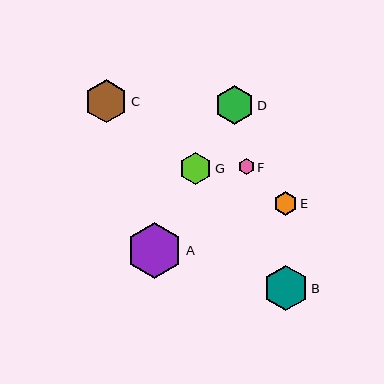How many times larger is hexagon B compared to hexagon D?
Hexagon B is approximately 1.1 times the size of hexagon D.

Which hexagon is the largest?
Hexagon A is the largest with a size of approximately 56 pixels.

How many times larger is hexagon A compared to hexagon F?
Hexagon A is approximately 3.5 times the size of hexagon F.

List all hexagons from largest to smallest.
From largest to smallest: A, B, C, D, G, E, F.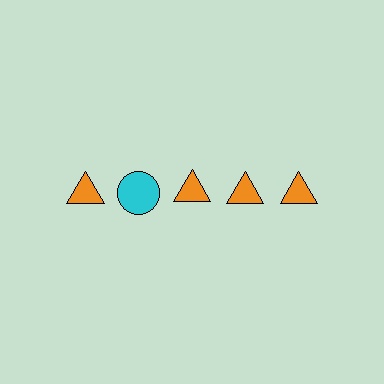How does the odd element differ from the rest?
It differs in both color (cyan instead of orange) and shape (circle instead of triangle).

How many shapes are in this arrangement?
There are 5 shapes arranged in a grid pattern.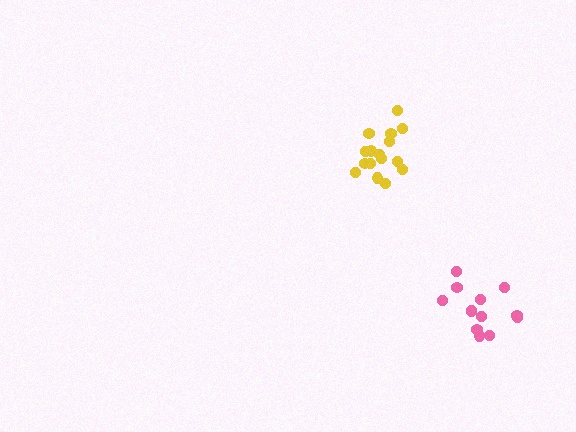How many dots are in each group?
Group 1: 13 dots, Group 2: 16 dots (29 total).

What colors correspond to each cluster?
The clusters are colored: pink, yellow.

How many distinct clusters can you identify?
There are 2 distinct clusters.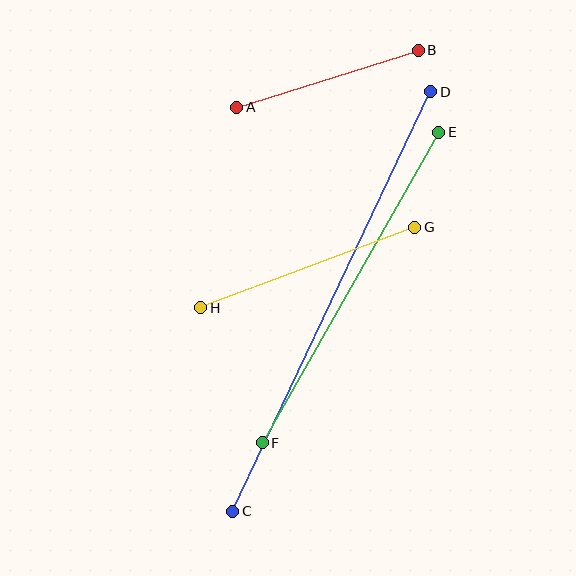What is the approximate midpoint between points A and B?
The midpoint is at approximately (328, 79) pixels.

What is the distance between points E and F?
The distance is approximately 357 pixels.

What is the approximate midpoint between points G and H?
The midpoint is at approximately (308, 268) pixels.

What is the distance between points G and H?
The distance is approximately 229 pixels.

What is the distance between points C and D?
The distance is approximately 464 pixels.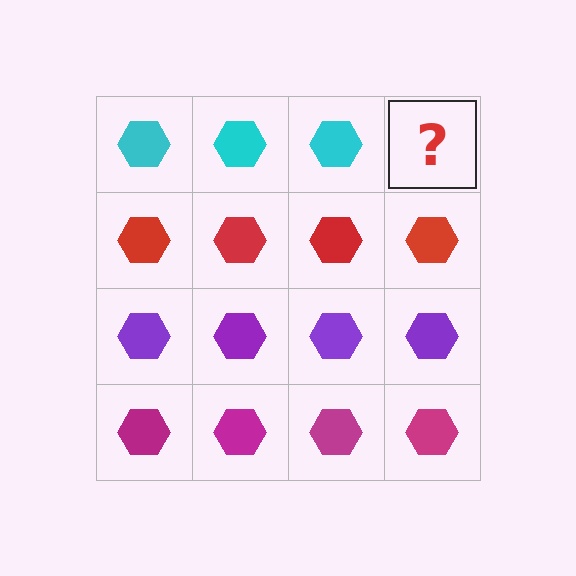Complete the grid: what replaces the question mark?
The question mark should be replaced with a cyan hexagon.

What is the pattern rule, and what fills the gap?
The rule is that each row has a consistent color. The gap should be filled with a cyan hexagon.